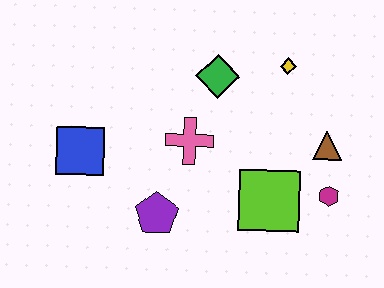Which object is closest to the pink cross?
The green diamond is closest to the pink cross.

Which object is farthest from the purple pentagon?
The yellow diamond is farthest from the purple pentagon.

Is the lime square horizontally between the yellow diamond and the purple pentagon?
Yes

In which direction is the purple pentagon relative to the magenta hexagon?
The purple pentagon is to the left of the magenta hexagon.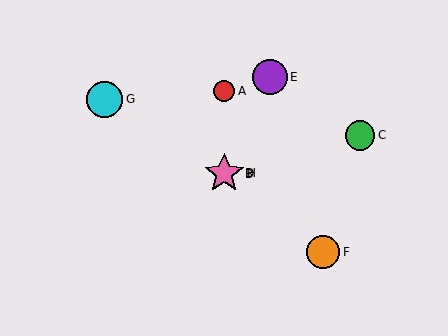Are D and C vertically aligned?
No, D is at x≈224 and C is at x≈360.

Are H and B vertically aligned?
Yes, both are at x≈224.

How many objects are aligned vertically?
4 objects (A, B, D, H) are aligned vertically.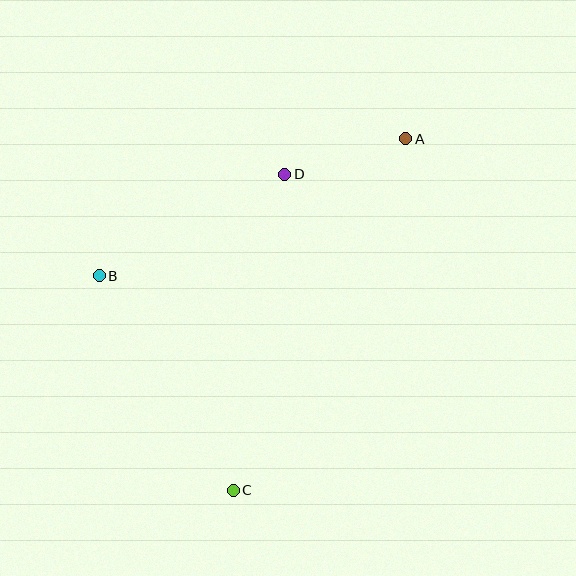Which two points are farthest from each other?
Points A and C are farthest from each other.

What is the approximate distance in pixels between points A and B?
The distance between A and B is approximately 336 pixels.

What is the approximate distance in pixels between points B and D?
The distance between B and D is approximately 212 pixels.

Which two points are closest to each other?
Points A and D are closest to each other.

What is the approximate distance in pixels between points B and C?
The distance between B and C is approximately 253 pixels.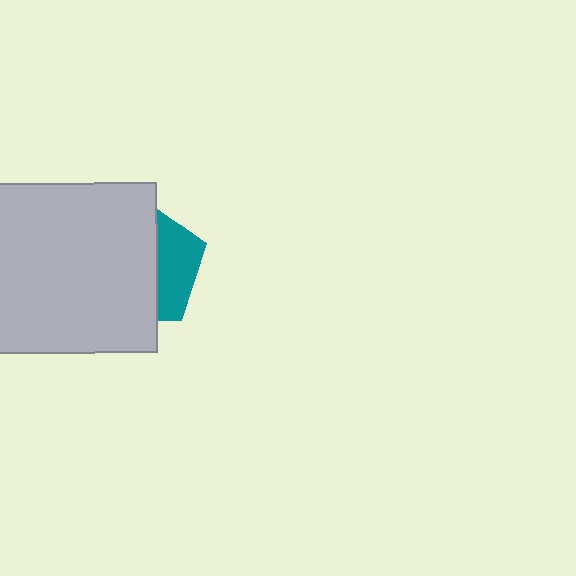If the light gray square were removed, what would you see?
You would see the complete teal pentagon.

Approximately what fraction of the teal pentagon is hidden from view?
Roughly 67% of the teal pentagon is hidden behind the light gray square.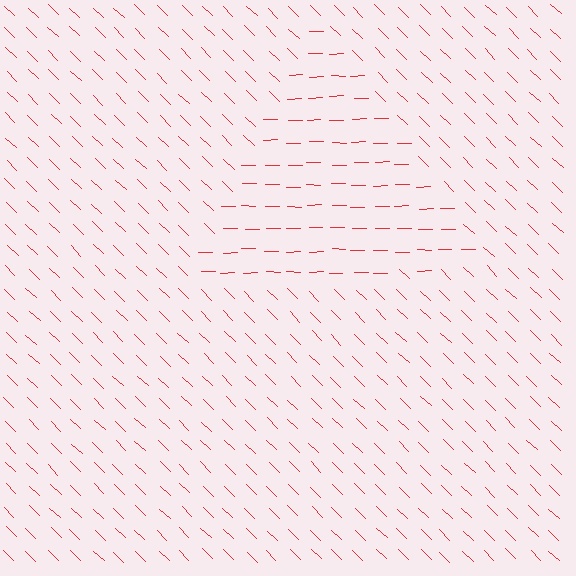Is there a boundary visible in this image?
Yes, there is a texture boundary formed by a change in line orientation.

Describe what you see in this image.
The image is filled with small red line segments. A triangle region in the image has lines oriented differently from the surrounding lines, creating a visible texture boundary.